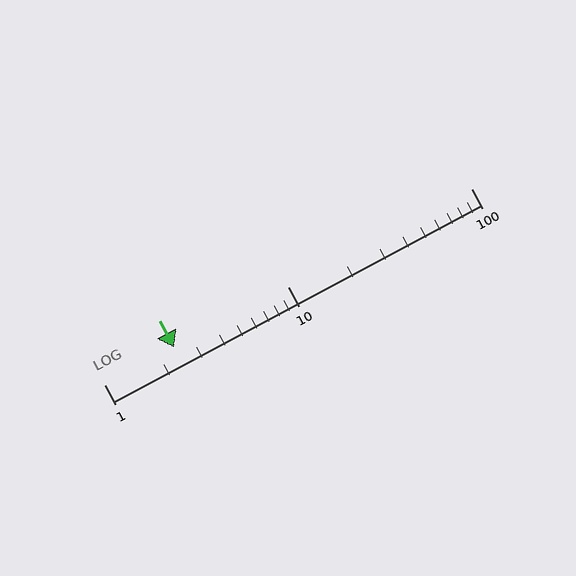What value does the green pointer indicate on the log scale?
The pointer indicates approximately 2.4.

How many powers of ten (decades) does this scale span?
The scale spans 2 decades, from 1 to 100.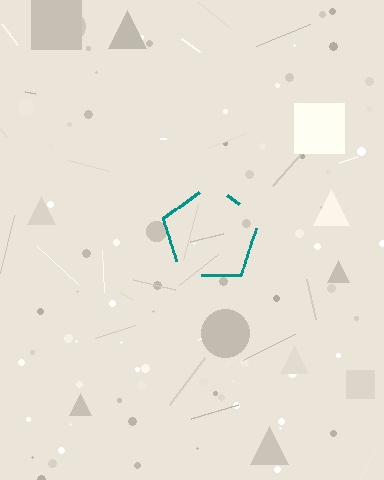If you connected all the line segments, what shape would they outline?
They would outline a pentagon.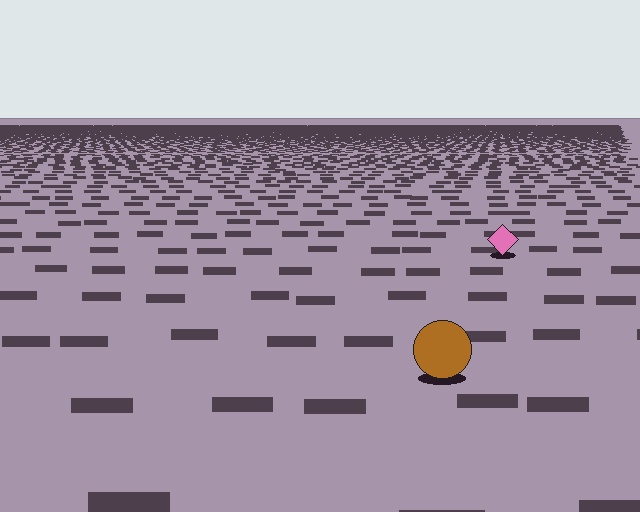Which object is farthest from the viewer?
The pink diamond is farthest from the viewer. It appears smaller and the ground texture around it is denser.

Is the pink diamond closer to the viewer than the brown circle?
No. The brown circle is closer — you can tell from the texture gradient: the ground texture is coarser near it.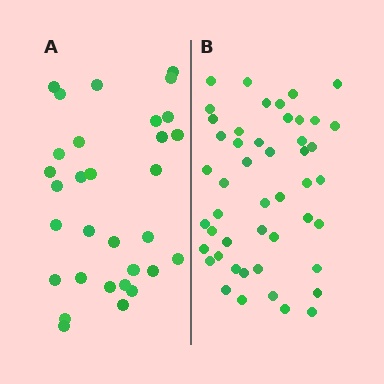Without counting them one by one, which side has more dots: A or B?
Region B (the right region) has more dots.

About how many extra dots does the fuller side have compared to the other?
Region B has approximately 15 more dots than region A.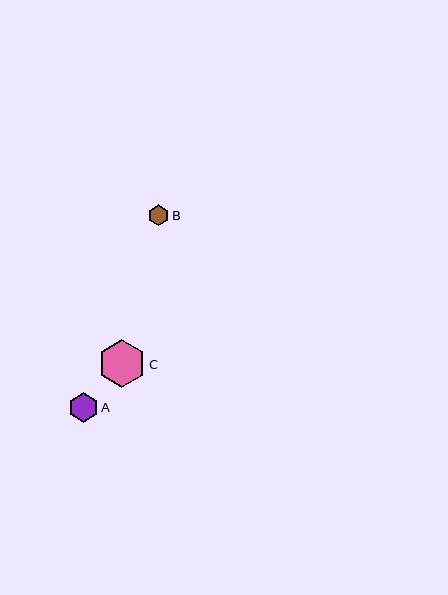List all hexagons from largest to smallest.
From largest to smallest: C, A, B.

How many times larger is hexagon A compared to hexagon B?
Hexagon A is approximately 1.4 times the size of hexagon B.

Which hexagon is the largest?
Hexagon C is the largest with a size of approximately 48 pixels.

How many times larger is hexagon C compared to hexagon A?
Hexagon C is approximately 1.6 times the size of hexagon A.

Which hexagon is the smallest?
Hexagon B is the smallest with a size of approximately 21 pixels.